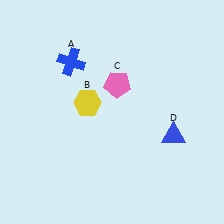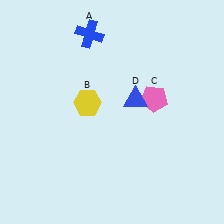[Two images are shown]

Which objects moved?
The objects that moved are: the blue cross (A), the pink pentagon (C), the blue triangle (D).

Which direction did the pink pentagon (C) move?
The pink pentagon (C) moved right.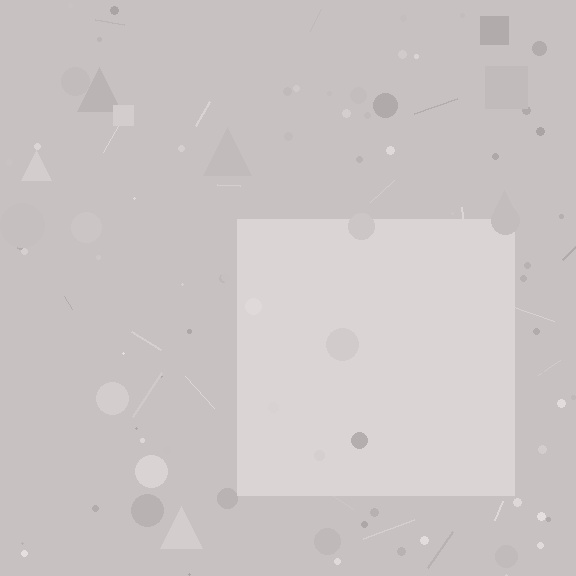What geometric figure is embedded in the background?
A square is embedded in the background.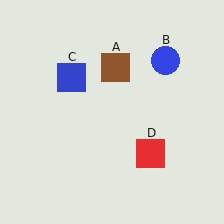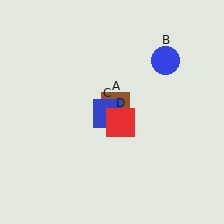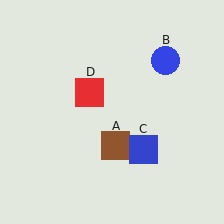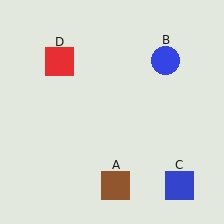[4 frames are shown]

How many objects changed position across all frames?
3 objects changed position: brown square (object A), blue square (object C), red square (object D).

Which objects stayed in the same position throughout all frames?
Blue circle (object B) remained stationary.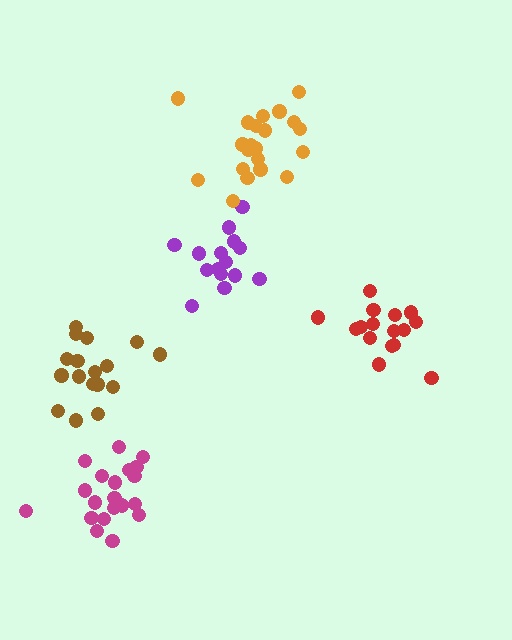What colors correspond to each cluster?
The clusters are colored: purple, red, orange, brown, magenta.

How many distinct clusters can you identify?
There are 5 distinct clusters.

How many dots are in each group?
Group 1: 15 dots, Group 2: 16 dots, Group 3: 21 dots, Group 4: 17 dots, Group 5: 21 dots (90 total).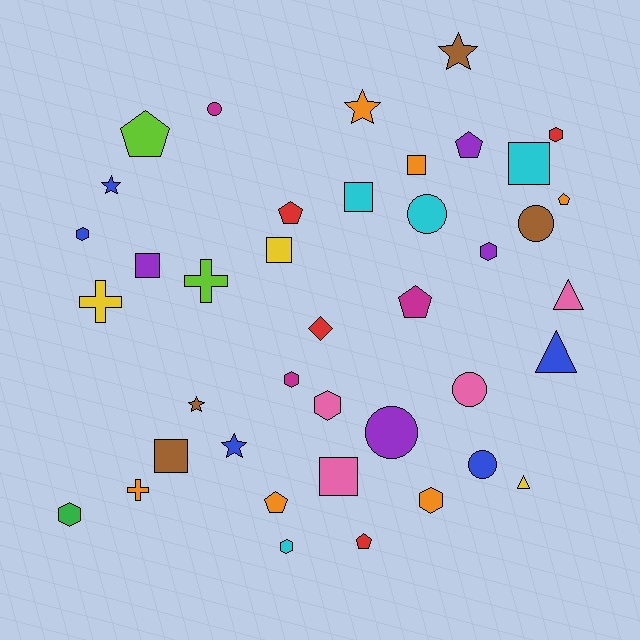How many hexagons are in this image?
There are 8 hexagons.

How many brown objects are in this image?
There are 4 brown objects.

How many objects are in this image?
There are 40 objects.